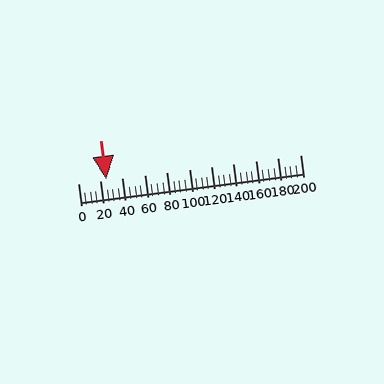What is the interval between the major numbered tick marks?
The major tick marks are spaced 20 units apart.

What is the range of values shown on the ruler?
The ruler shows values from 0 to 200.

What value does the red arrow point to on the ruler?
The red arrow points to approximately 25.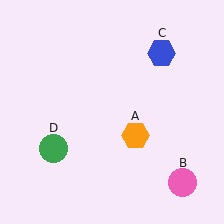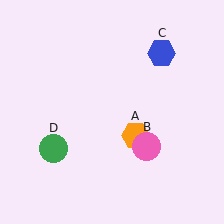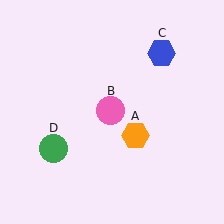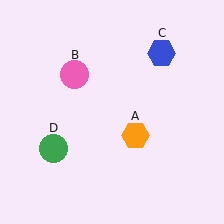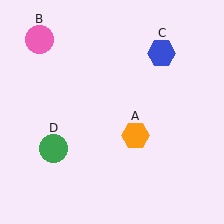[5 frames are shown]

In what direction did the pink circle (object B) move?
The pink circle (object B) moved up and to the left.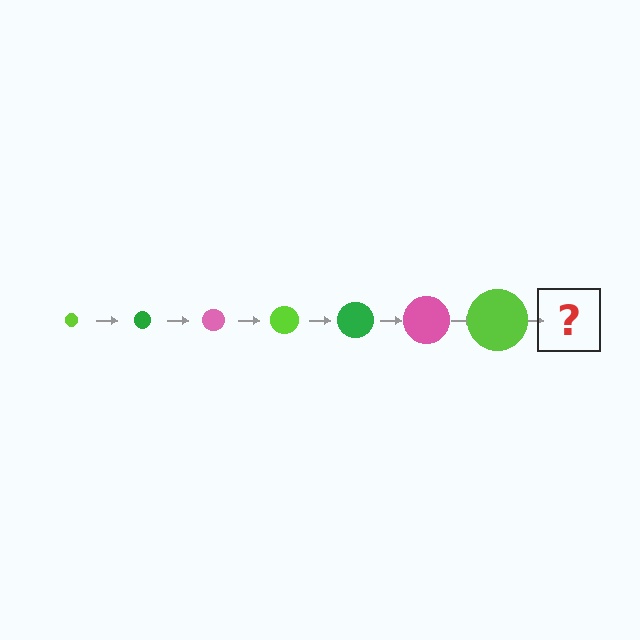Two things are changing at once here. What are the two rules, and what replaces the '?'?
The two rules are that the circle grows larger each step and the color cycles through lime, green, and pink. The '?' should be a green circle, larger than the previous one.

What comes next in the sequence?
The next element should be a green circle, larger than the previous one.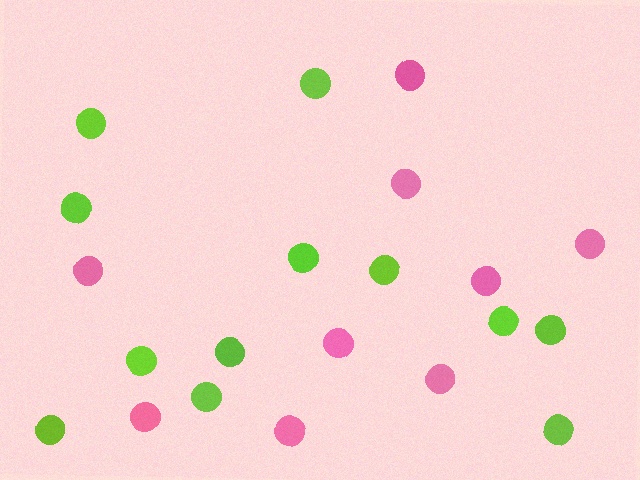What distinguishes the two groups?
There are 2 groups: one group of lime circles (12) and one group of pink circles (9).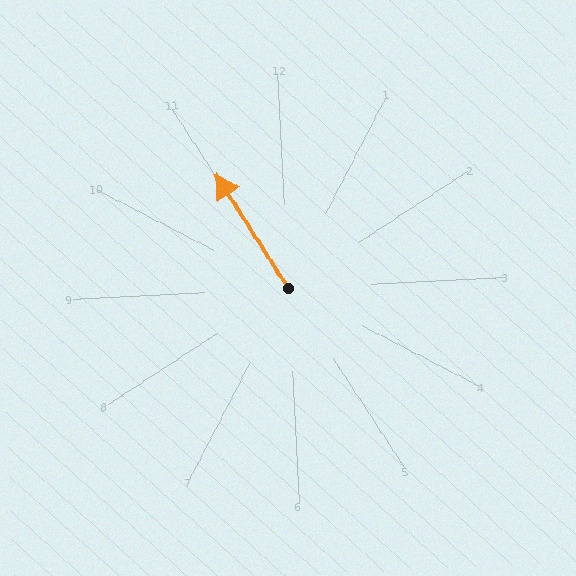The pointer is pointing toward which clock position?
Roughly 11 o'clock.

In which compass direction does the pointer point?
Northwest.